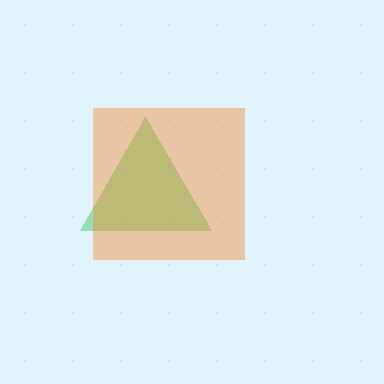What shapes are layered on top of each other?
The layered shapes are: a green triangle, an orange square.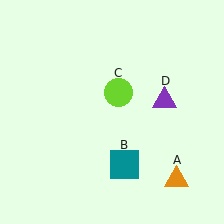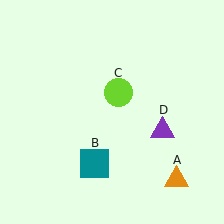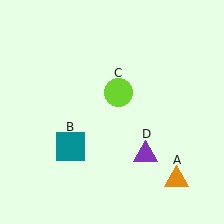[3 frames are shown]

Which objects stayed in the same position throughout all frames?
Orange triangle (object A) and lime circle (object C) remained stationary.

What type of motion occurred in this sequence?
The teal square (object B), purple triangle (object D) rotated clockwise around the center of the scene.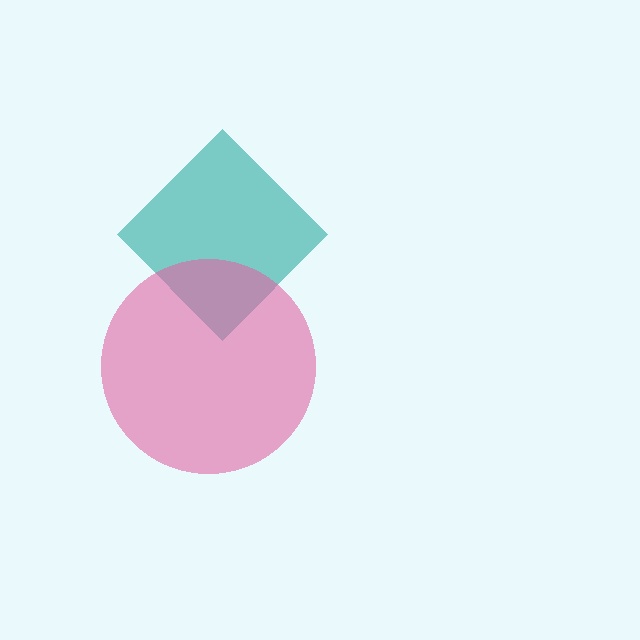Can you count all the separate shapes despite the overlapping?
Yes, there are 2 separate shapes.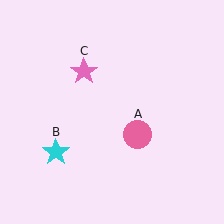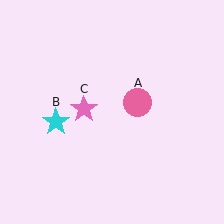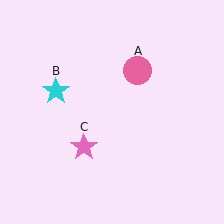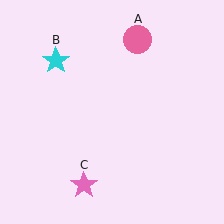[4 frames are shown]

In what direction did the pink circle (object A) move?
The pink circle (object A) moved up.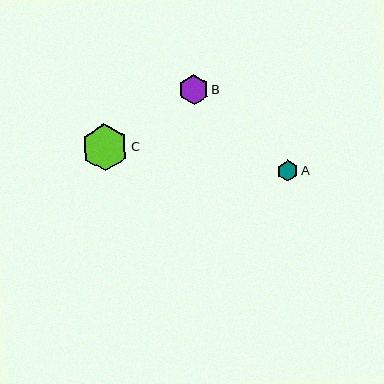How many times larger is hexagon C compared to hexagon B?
Hexagon C is approximately 1.6 times the size of hexagon B.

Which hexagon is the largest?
Hexagon C is the largest with a size of approximately 47 pixels.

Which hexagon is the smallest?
Hexagon A is the smallest with a size of approximately 21 pixels.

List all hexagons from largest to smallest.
From largest to smallest: C, B, A.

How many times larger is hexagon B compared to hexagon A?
Hexagon B is approximately 1.4 times the size of hexagon A.